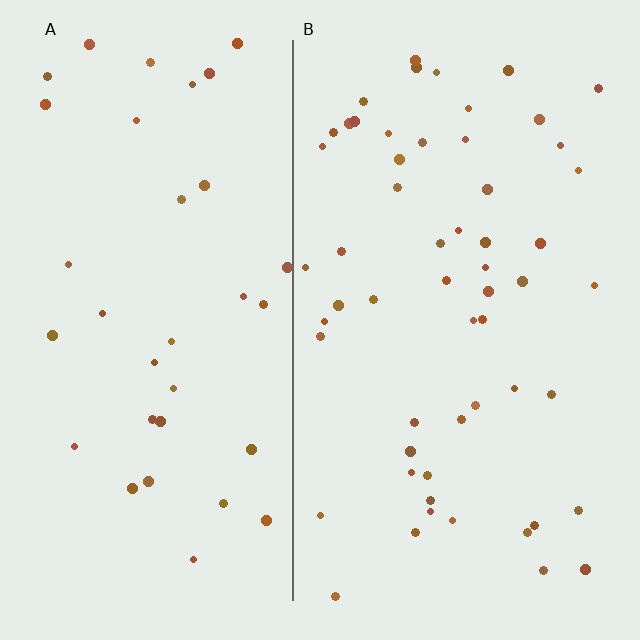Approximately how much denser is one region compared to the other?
Approximately 1.6× — region B over region A.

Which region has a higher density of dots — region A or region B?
B (the right).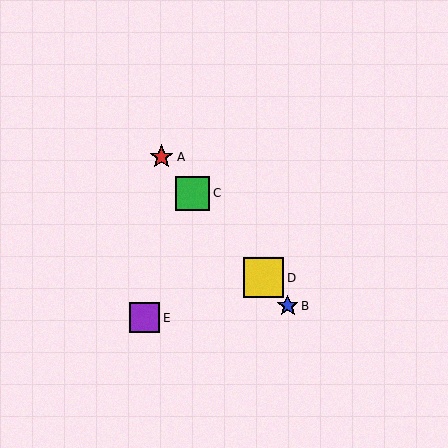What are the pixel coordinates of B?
Object B is at (288, 306).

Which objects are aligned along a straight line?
Objects A, B, C, D are aligned along a straight line.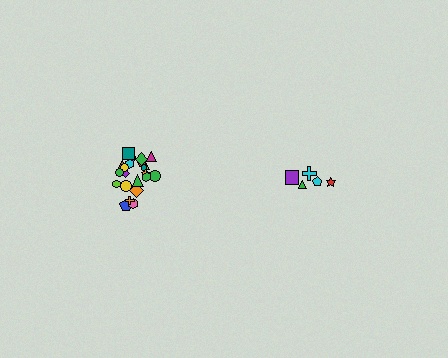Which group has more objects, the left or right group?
The left group.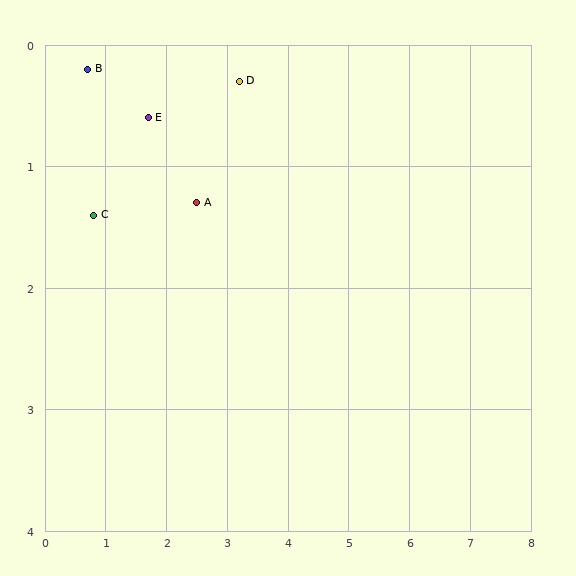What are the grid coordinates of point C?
Point C is at approximately (0.8, 1.4).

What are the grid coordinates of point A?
Point A is at approximately (2.5, 1.3).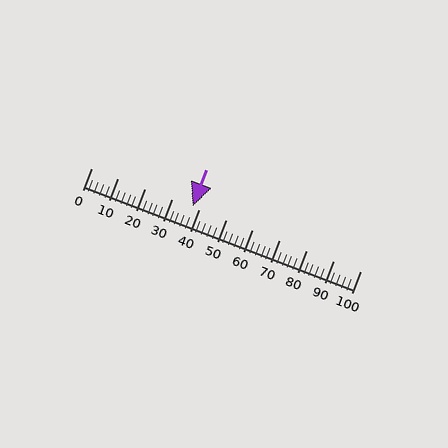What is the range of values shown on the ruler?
The ruler shows values from 0 to 100.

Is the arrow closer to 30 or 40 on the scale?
The arrow is closer to 40.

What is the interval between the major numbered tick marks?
The major tick marks are spaced 10 units apart.